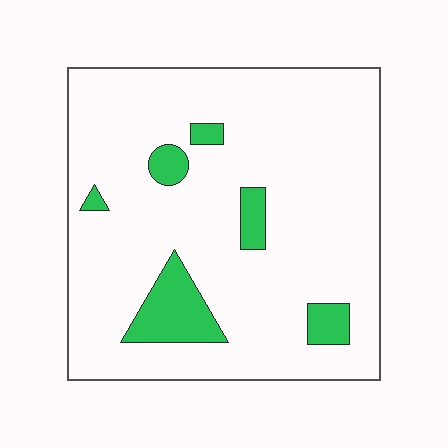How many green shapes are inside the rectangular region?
6.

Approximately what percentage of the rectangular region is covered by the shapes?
Approximately 10%.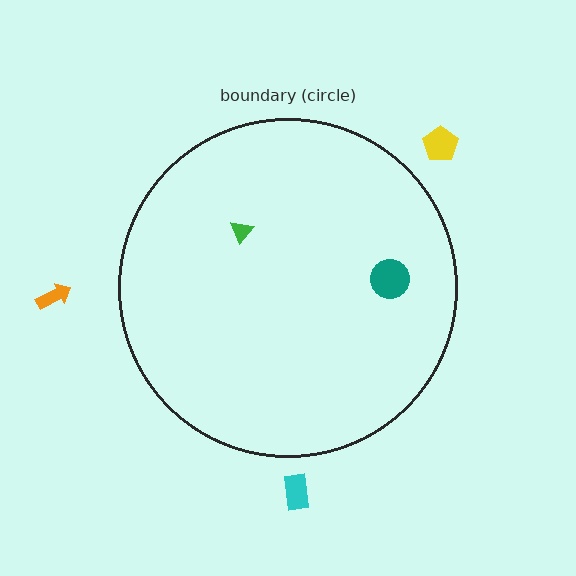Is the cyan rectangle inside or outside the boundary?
Outside.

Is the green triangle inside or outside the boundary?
Inside.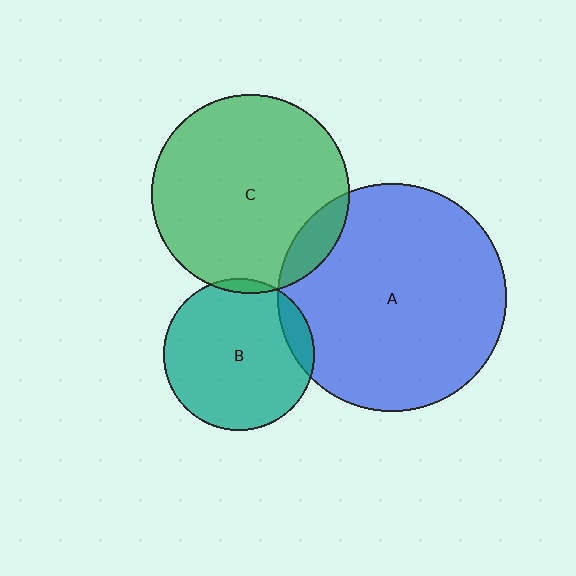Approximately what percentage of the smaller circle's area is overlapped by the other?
Approximately 10%.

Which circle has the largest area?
Circle A (blue).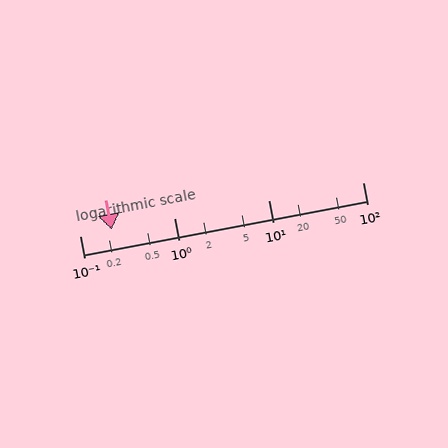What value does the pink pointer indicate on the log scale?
The pointer indicates approximately 0.22.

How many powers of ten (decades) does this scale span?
The scale spans 3 decades, from 0.1 to 100.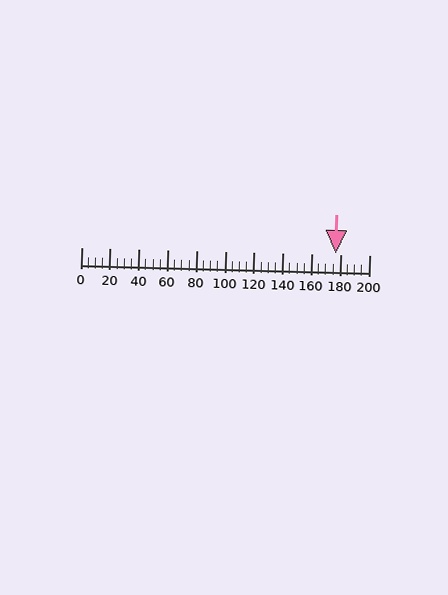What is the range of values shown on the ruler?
The ruler shows values from 0 to 200.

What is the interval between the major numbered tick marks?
The major tick marks are spaced 20 units apart.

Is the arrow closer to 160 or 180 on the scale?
The arrow is closer to 180.